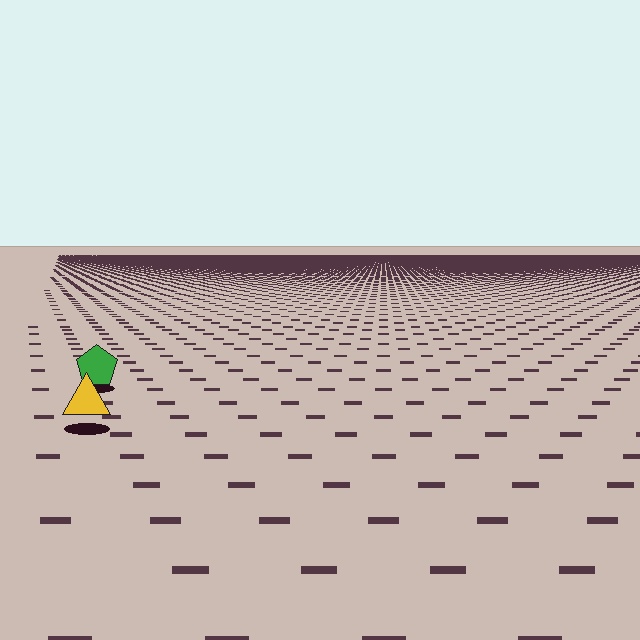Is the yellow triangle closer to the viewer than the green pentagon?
Yes. The yellow triangle is closer — you can tell from the texture gradient: the ground texture is coarser near it.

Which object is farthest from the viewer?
The green pentagon is farthest from the viewer. It appears smaller and the ground texture around it is denser.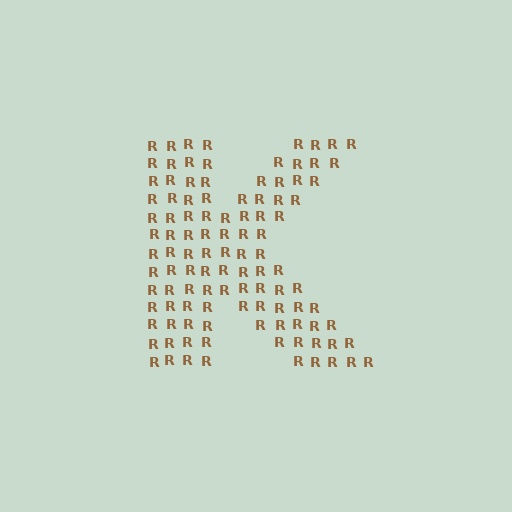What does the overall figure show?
The overall figure shows the letter K.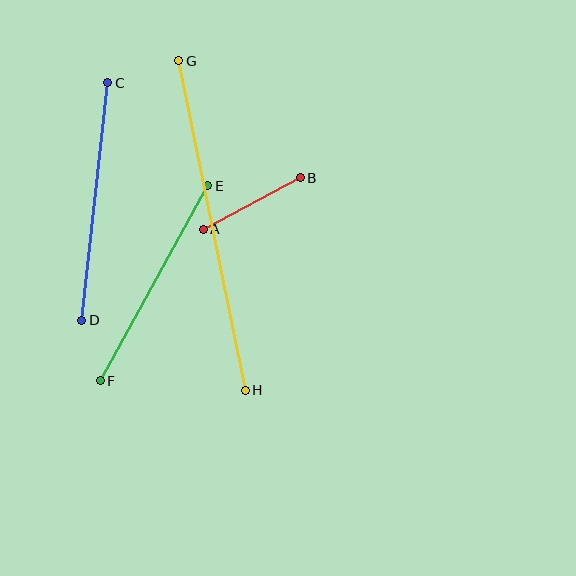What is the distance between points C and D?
The distance is approximately 239 pixels.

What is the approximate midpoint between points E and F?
The midpoint is at approximately (154, 283) pixels.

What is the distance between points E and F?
The distance is approximately 222 pixels.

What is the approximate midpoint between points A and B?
The midpoint is at approximately (252, 203) pixels.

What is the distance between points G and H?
The distance is approximately 336 pixels.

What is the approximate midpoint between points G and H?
The midpoint is at approximately (212, 226) pixels.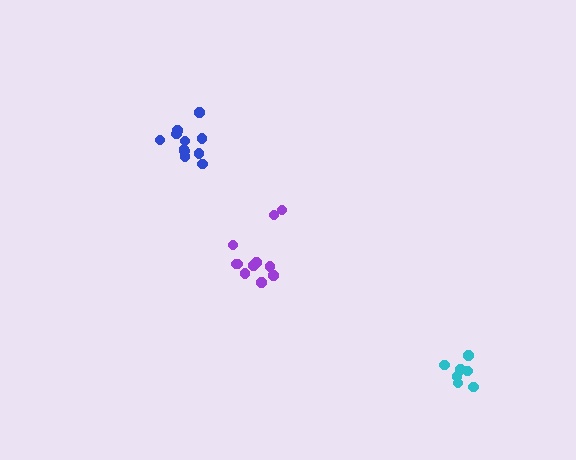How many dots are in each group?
Group 1: 11 dots, Group 2: 11 dots, Group 3: 7 dots (29 total).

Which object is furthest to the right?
The cyan cluster is rightmost.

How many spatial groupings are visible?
There are 3 spatial groupings.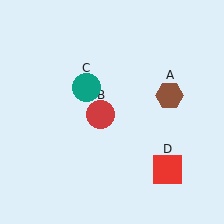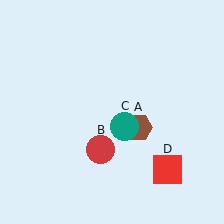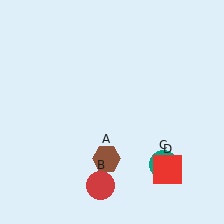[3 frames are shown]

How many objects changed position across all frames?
3 objects changed position: brown hexagon (object A), red circle (object B), teal circle (object C).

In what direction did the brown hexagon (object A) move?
The brown hexagon (object A) moved down and to the left.